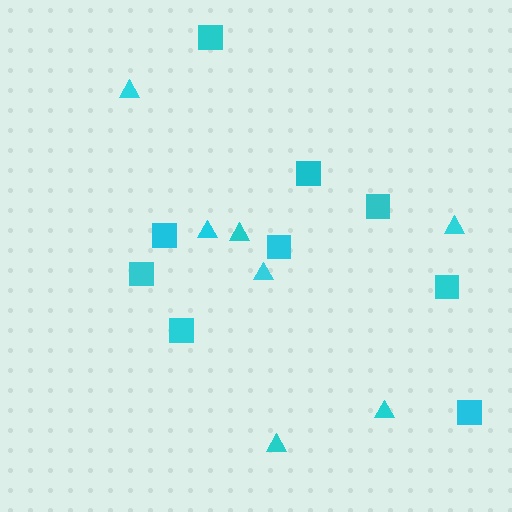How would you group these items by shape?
There are 2 groups: one group of triangles (7) and one group of squares (9).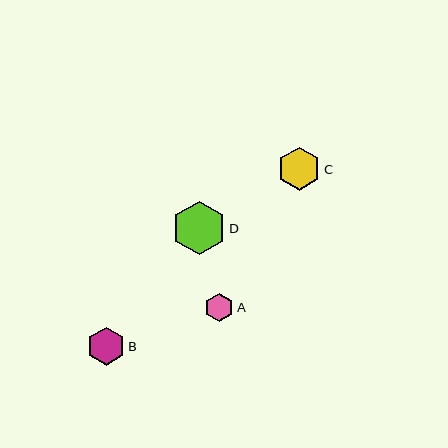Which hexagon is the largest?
Hexagon D is the largest with a size of approximately 54 pixels.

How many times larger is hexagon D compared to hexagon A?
Hexagon D is approximately 1.9 times the size of hexagon A.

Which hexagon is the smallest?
Hexagon A is the smallest with a size of approximately 29 pixels.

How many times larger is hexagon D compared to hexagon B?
Hexagon D is approximately 1.4 times the size of hexagon B.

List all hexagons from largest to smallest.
From largest to smallest: D, C, B, A.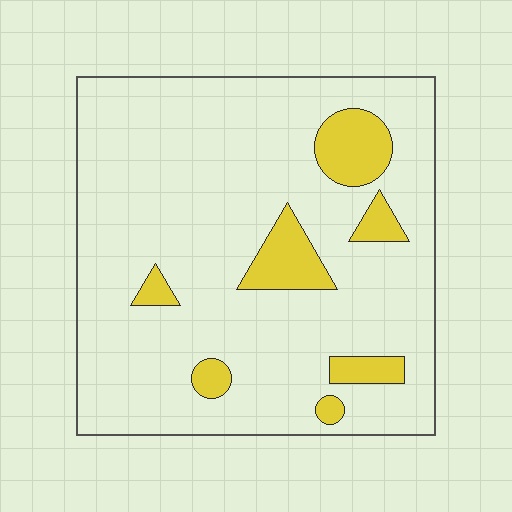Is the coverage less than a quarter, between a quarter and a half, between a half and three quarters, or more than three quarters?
Less than a quarter.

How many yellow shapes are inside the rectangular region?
7.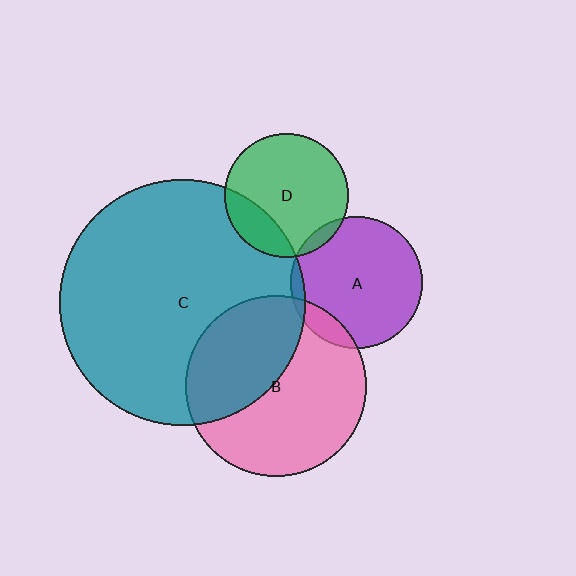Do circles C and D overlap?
Yes.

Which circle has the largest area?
Circle C (teal).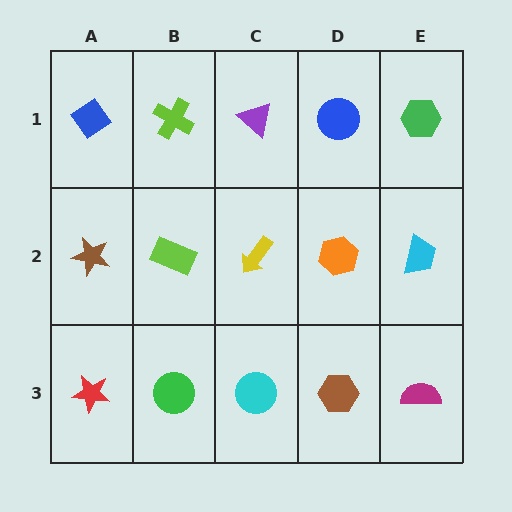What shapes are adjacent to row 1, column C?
A yellow arrow (row 2, column C), a lime cross (row 1, column B), a blue circle (row 1, column D).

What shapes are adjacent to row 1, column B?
A lime rectangle (row 2, column B), a blue diamond (row 1, column A), a purple triangle (row 1, column C).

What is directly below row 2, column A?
A red star.